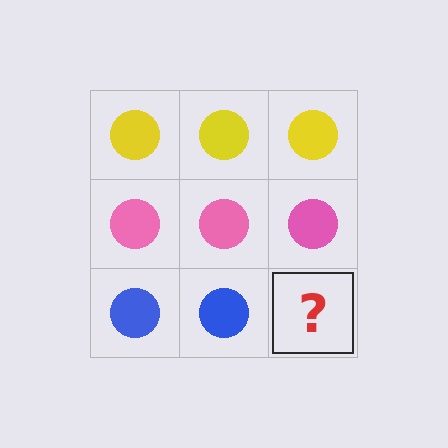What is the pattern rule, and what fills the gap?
The rule is that each row has a consistent color. The gap should be filled with a blue circle.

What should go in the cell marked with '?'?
The missing cell should contain a blue circle.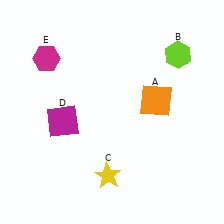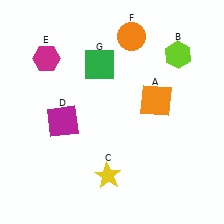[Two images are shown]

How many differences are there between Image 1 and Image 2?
There are 2 differences between the two images.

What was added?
An orange circle (F), a green square (G) were added in Image 2.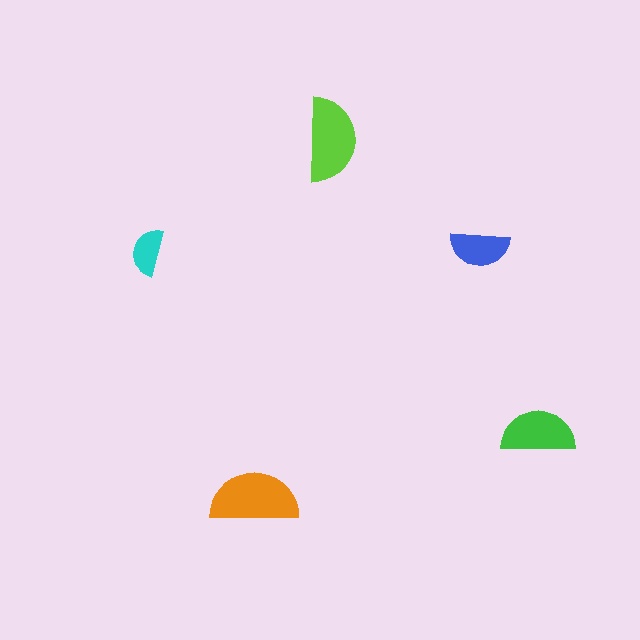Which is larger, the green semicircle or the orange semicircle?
The orange one.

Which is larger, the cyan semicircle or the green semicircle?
The green one.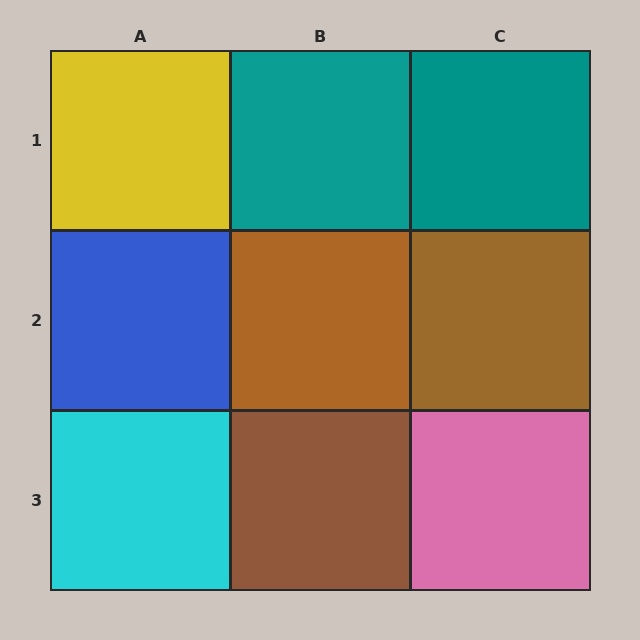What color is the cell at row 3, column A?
Cyan.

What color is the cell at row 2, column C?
Brown.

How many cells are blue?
1 cell is blue.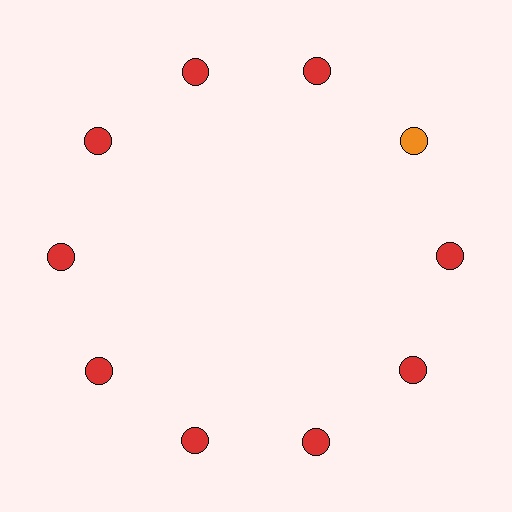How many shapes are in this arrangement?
There are 10 shapes arranged in a ring pattern.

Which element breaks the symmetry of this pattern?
The orange circle at roughly the 2 o'clock position breaks the symmetry. All other shapes are red circles.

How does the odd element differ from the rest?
It has a different color: orange instead of red.